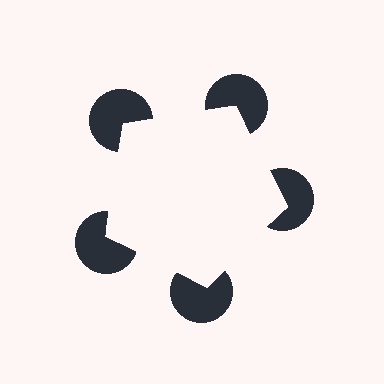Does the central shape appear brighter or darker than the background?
It typically appears slightly brighter than the background, even though no actual brightness change is drawn.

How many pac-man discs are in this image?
There are 5 — one at each vertex of the illusory pentagon.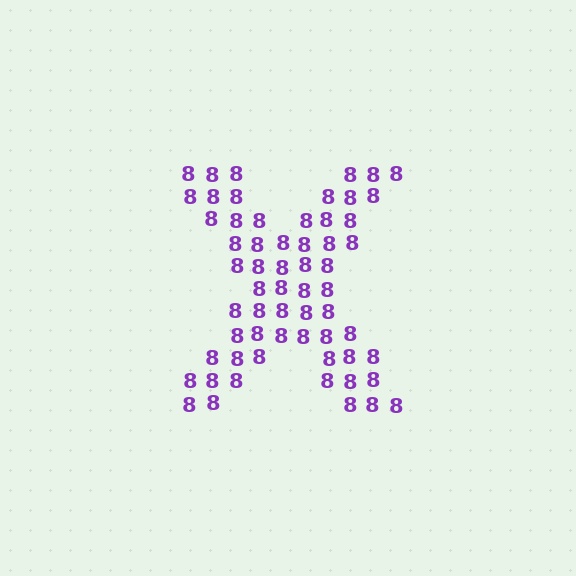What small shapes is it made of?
It is made of small digit 8's.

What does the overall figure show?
The overall figure shows the letter X.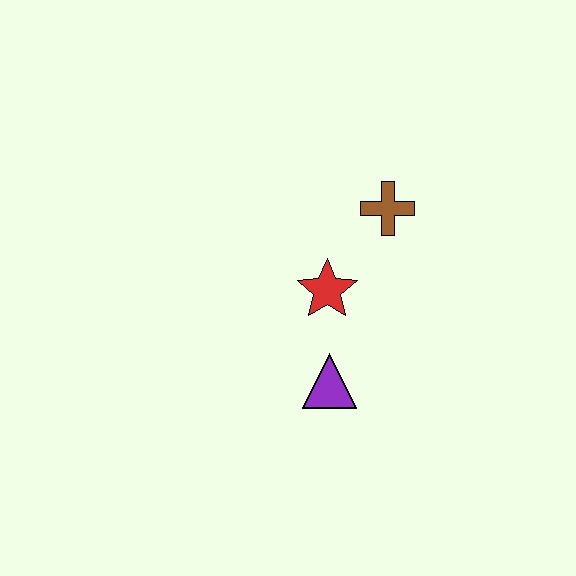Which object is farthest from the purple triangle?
The brown cross is farthest from the purple triangle.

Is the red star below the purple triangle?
No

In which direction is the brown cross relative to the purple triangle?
The brown cross is above the purple triangle.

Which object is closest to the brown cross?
The red star is closest to the brown cross.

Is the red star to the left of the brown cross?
Yes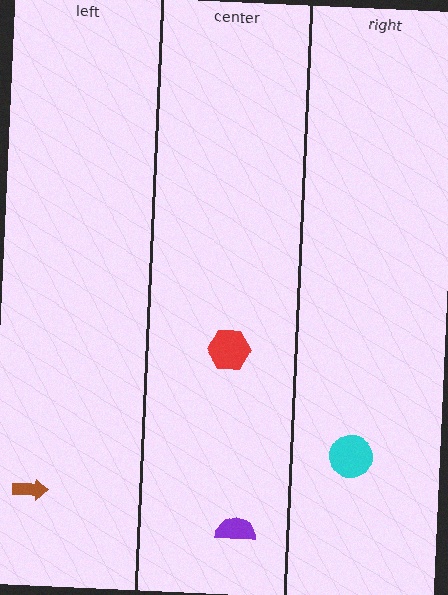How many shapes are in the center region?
2.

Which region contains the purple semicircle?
The center region.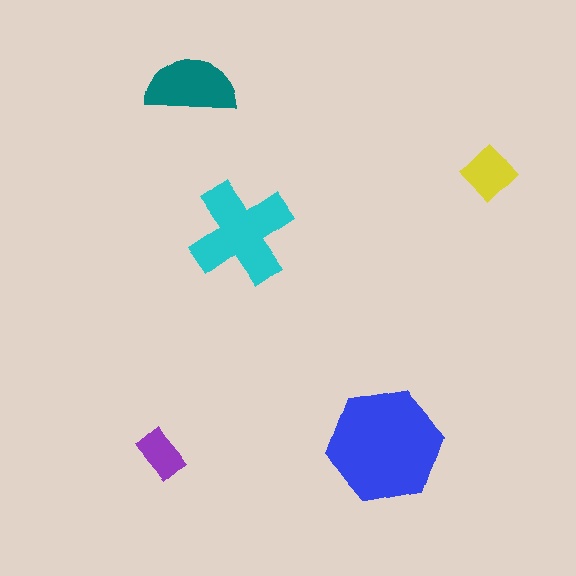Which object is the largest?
The blue hexagon.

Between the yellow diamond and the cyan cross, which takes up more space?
The cyan cross.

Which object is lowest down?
The purple rectangle is bottommost.